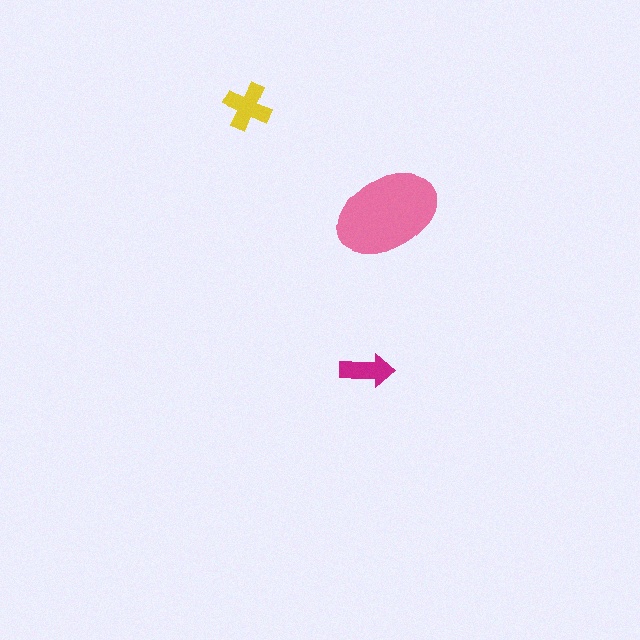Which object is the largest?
The pink ellipse.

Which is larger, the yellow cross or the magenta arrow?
The yellow cross.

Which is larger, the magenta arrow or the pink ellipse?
The pink ellipse.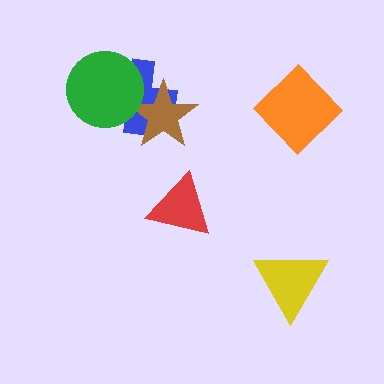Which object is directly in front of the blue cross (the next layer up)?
The brown star is directly in front of the blue cross.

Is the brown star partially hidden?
Yes, it is partially covered by another shape.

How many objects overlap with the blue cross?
2 objects overlap with the blue cross.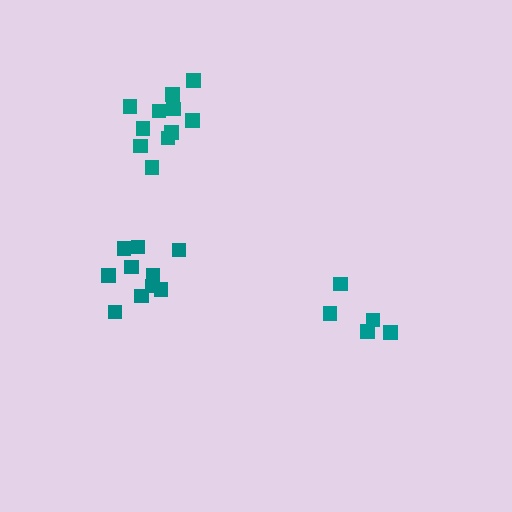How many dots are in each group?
Group 1: 10 dots, Group 2: 11 dots, Group 3: 5 dots (26 total).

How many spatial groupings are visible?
There are 3 spatial groupings.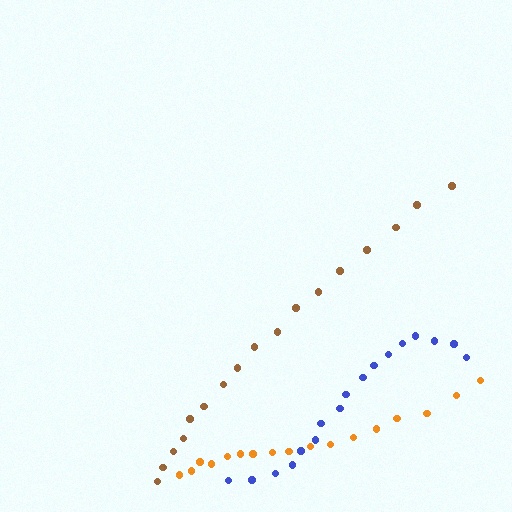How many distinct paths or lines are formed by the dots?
There are 3 distinct paths.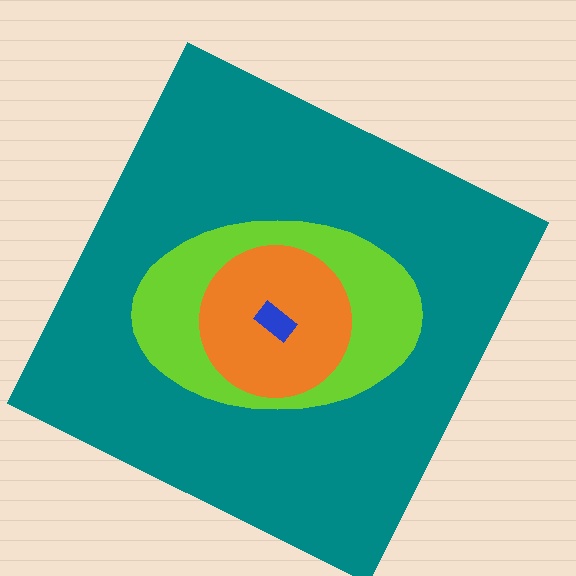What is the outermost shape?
The teal square.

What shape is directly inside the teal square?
The lime ellipse.